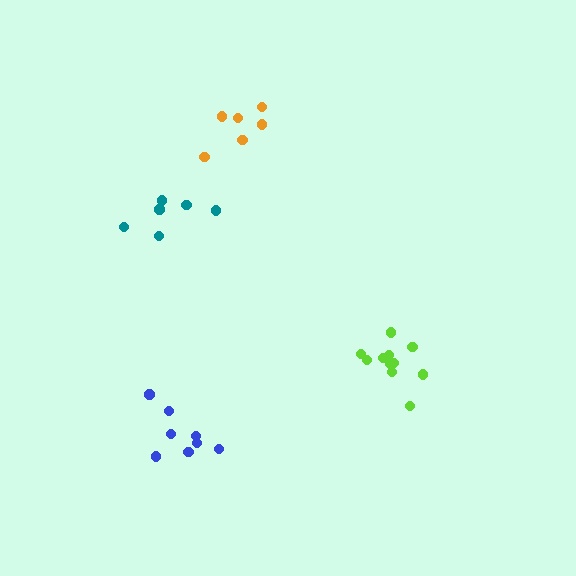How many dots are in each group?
Group 1: 11 dots, Group 2: 6 dots, Group 3: 6 dots, Group 4: 8 dots (31 total).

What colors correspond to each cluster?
The clusters are colored: lime, teal, orange, blue.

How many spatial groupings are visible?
There are 4 spatial groupings.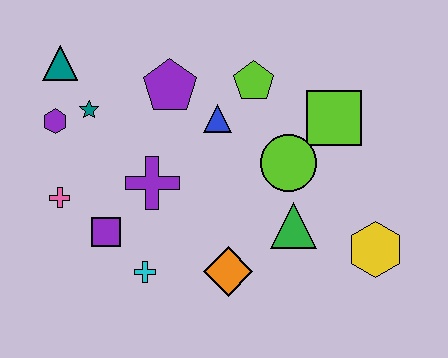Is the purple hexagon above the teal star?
No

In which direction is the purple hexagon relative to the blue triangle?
The purple hexagon is to the left of the blue triangle.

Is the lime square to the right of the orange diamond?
Yes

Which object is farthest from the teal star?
The yellow hexagon is farthest from the teal star.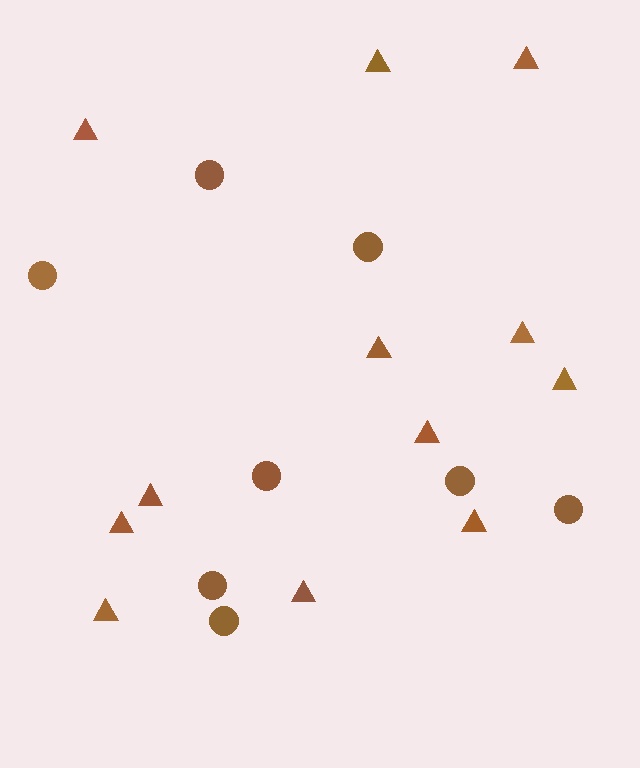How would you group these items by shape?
There are 2 groups: one group of circles (8) and one group of triangles (12).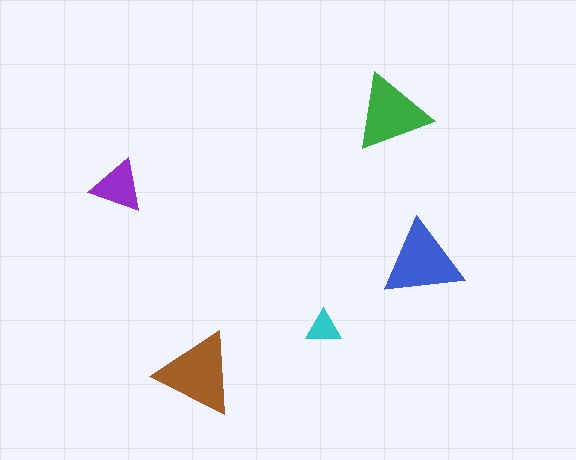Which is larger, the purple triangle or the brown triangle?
The brown one.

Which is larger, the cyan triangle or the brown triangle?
The brown one.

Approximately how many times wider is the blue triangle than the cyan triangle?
About 2.5 times wider.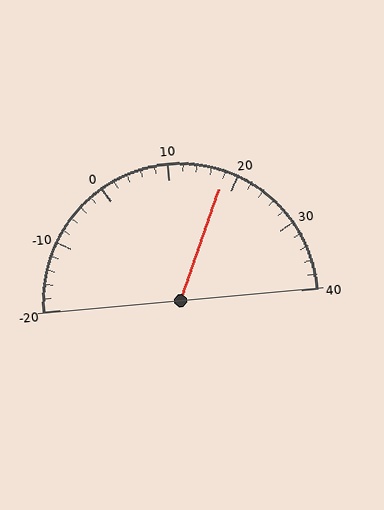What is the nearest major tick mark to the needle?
The nearest major tick mark is 20.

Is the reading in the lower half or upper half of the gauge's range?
The reading is in the upper half of the range (-20 to 40).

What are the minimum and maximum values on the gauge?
The gauge ranges from -20 to 40.